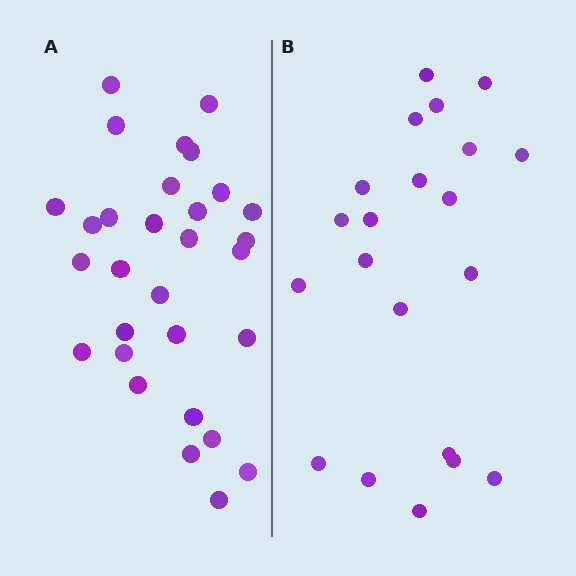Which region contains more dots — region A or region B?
Region A (the left region) has more dots.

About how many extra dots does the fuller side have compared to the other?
Region A has roughly 8 or so more dots than region B.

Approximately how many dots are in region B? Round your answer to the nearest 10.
About 20 dots. (The exact count is 21, which rounds to 20.)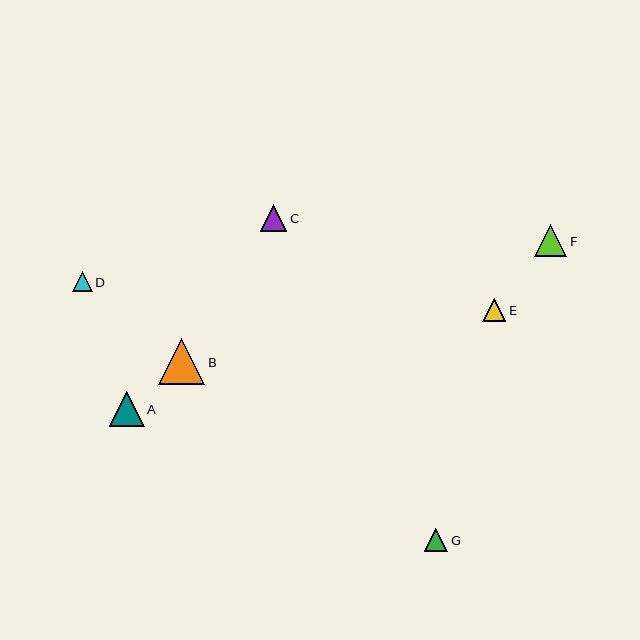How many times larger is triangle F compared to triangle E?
Triangle F is approximately 1.4 times the size of triangle E.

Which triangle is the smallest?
Triangle D is the smallest with a size of approximately 20 pixels.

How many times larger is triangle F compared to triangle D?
Triangle F is approximately 1.6 times the size of triangle D.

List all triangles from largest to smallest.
From largest to smallest: B, A, F, C, G, E, D.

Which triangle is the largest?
Triangle B is the largest with a size of approximately 46 pixels.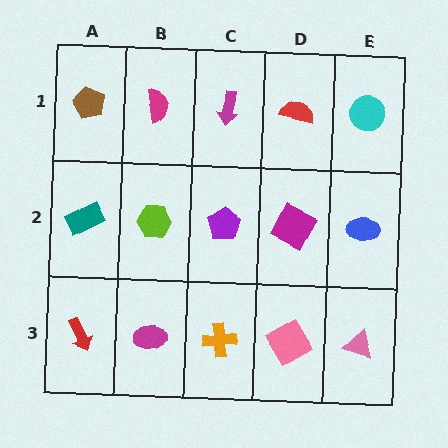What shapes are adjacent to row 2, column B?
A magenta semicircle (row 1, column B), a magenta ellipse (row 3, column B), a teal rectangle (row 2, column A), a purple pentagon (row 2, column C).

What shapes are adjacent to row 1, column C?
A purple pentagon (row 2, column C), a magenta semicircle (row 1, column B), a red semicircle (row 1, column D).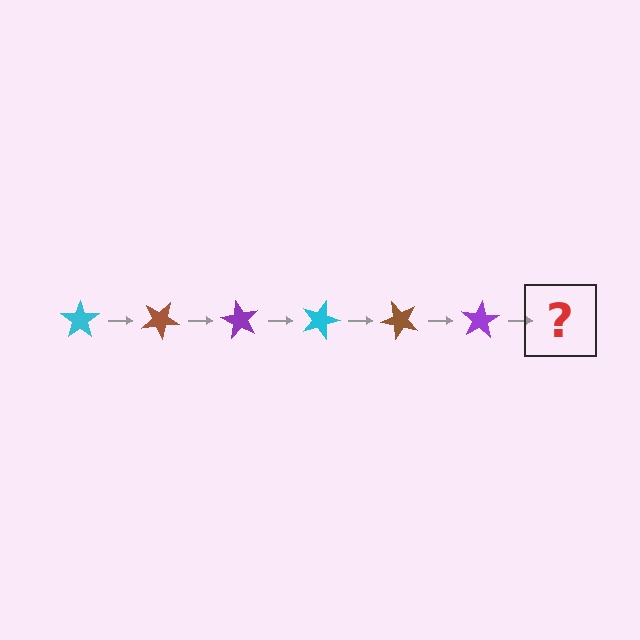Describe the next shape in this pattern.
It should be a cyan star, rotated 180 degrees from the start.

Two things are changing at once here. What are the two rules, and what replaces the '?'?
The two rules are that it rotates 30 degrees each step and the color cycles through cyan, brown, and purple. The '?' should be a cyan star, rotated 180 degrees from the start.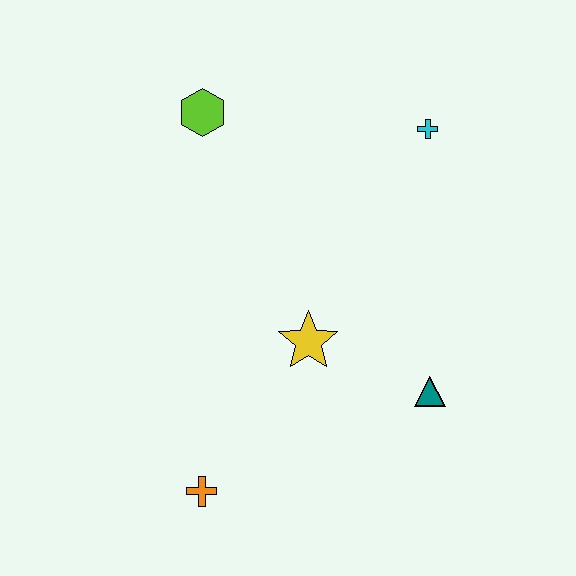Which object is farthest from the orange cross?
The cyan cross is farthest from the orange cross.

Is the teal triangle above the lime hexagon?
No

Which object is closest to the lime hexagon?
The cyan cross is closest to the lime hexagon.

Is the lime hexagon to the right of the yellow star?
No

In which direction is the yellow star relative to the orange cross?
The yellow star is above the orange cross.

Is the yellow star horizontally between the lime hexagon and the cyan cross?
Yes